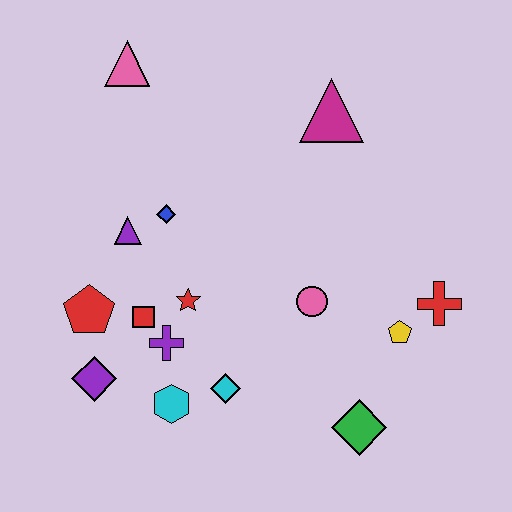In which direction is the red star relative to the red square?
The red star is to the right of the red square.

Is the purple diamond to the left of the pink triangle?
Yes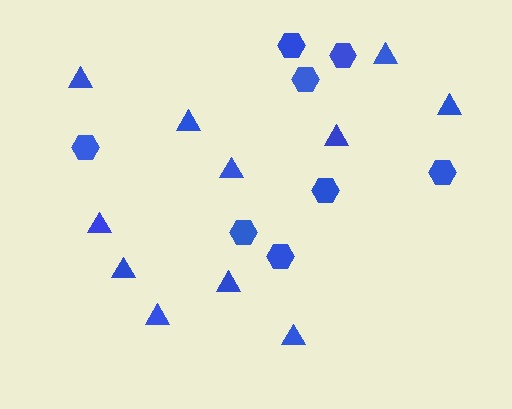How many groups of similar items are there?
There are 2 groups: one group of triangles (11) and one group of hexagons (8).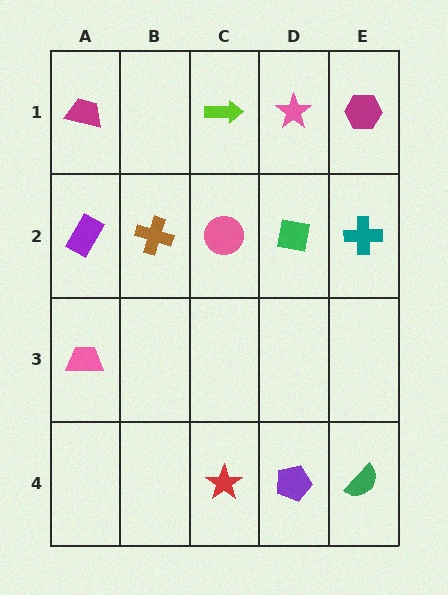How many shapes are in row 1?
4 shapes.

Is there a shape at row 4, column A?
No, that cell is empty.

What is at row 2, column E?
A teal cross.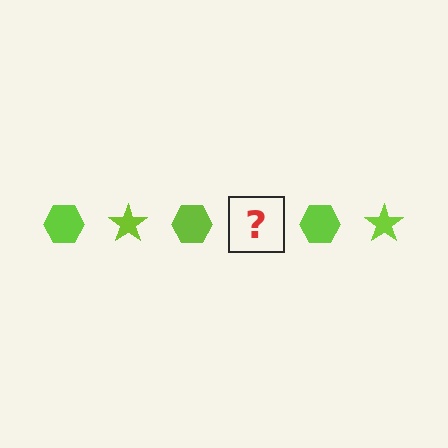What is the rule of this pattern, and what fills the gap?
The rule is that the pattern cycles through hexagon, star shapes in lime. The gap should be filled with a lime star.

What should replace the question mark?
The question mark should be replaced with a lime star.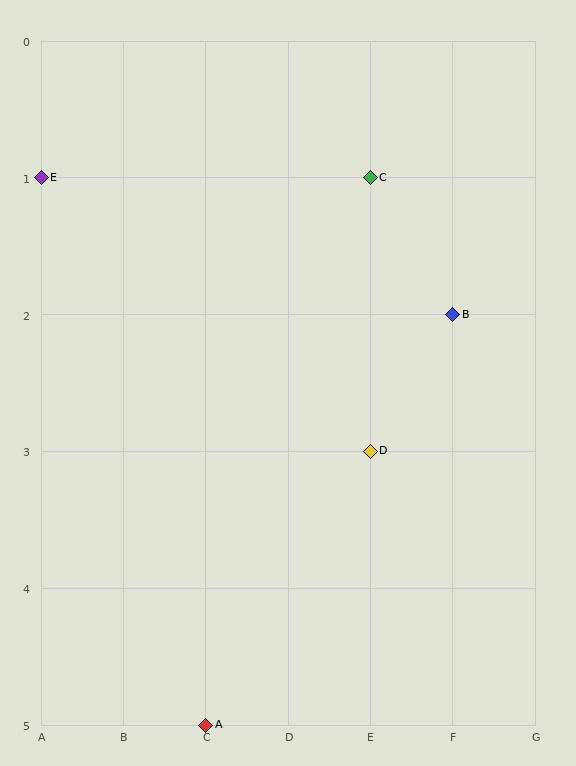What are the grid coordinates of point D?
Point D is at grid coordinates (E, 3).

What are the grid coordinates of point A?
Point A is at grid coordinates (C, 5).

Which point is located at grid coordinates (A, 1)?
Point E is at (A, 1).